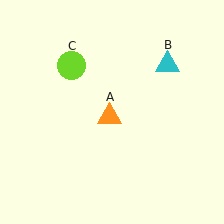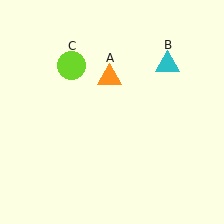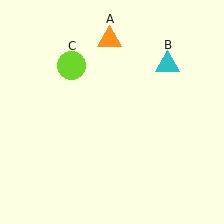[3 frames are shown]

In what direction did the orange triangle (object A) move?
The orange triangle (object A) moved up.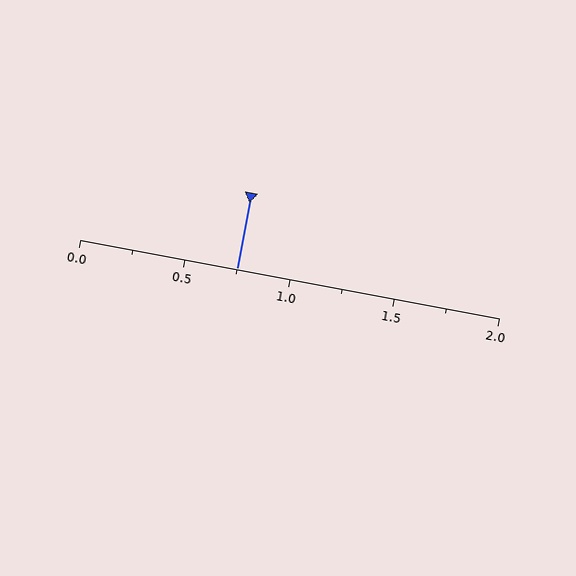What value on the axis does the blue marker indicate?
The marker indicates approximately 0.75.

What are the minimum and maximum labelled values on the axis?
The axis runs from 0.0 to 2.0.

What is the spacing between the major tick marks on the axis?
The major ticks are spaced 0.5 apart.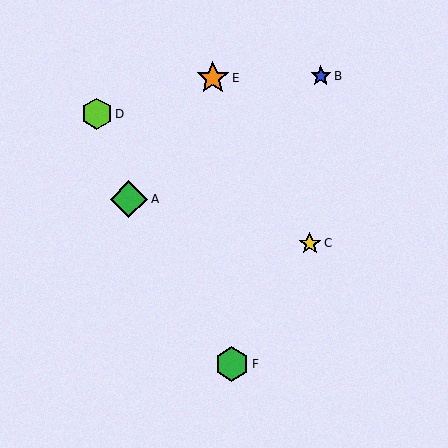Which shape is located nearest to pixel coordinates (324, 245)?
The yellow star (labeled C) at (310, 243) is nearest to that location.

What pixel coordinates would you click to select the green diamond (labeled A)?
Click at (129, 199) to select the green diamond A.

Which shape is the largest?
The green diamond (labeled A) is the largest.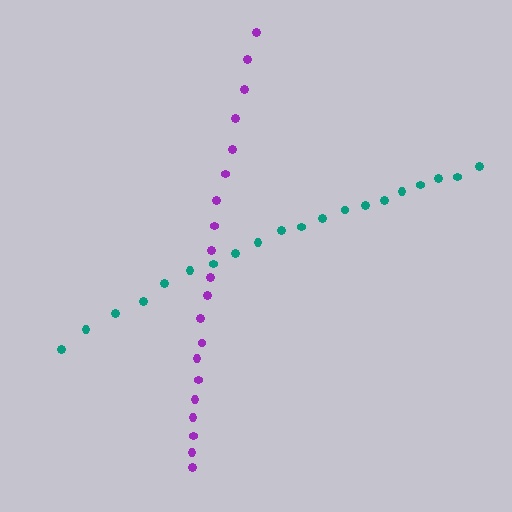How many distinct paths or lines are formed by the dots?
There are 2 distinct paths.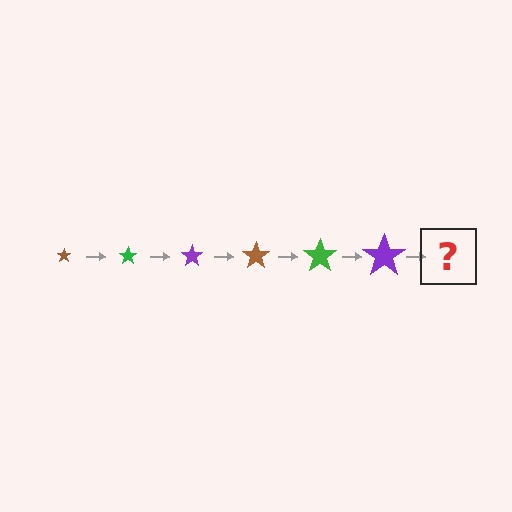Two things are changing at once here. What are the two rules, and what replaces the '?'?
The two rules are that the star grows larger each step and the color cycles through brown, green, and purple. The '?' should be a brown star, larger than the previous one.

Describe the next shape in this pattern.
It should be a brown star, larger than the previous one.